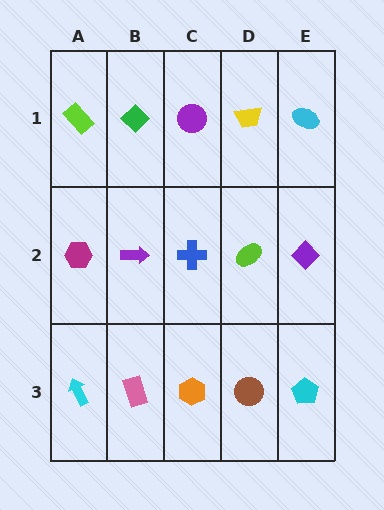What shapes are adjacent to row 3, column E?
A purple diamond (row 2, column E), a brown circle (row 3, column D).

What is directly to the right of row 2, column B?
A blue cross.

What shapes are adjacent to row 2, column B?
A green diamond (row 1, column B), a pink rectangle (row 3, column B), a magenta hexagon (row 2, column A), a blue cross (row 2, column C).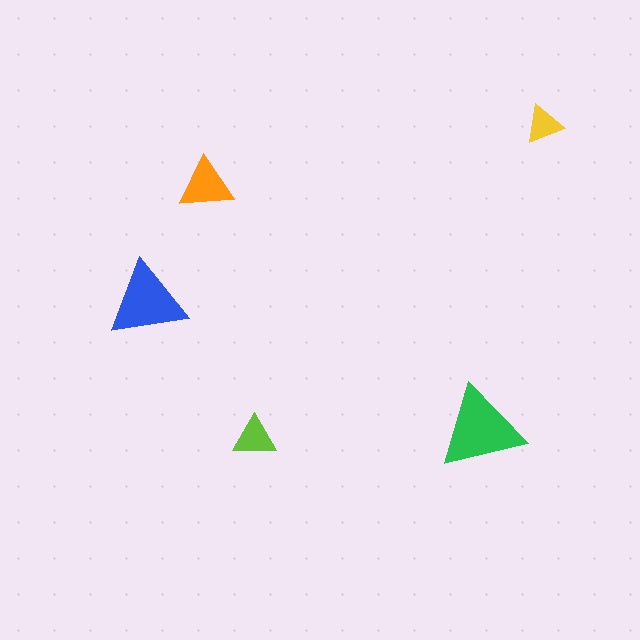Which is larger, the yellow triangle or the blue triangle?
The blue one.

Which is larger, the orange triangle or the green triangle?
The green one.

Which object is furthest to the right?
The yellow triangle is rightmost.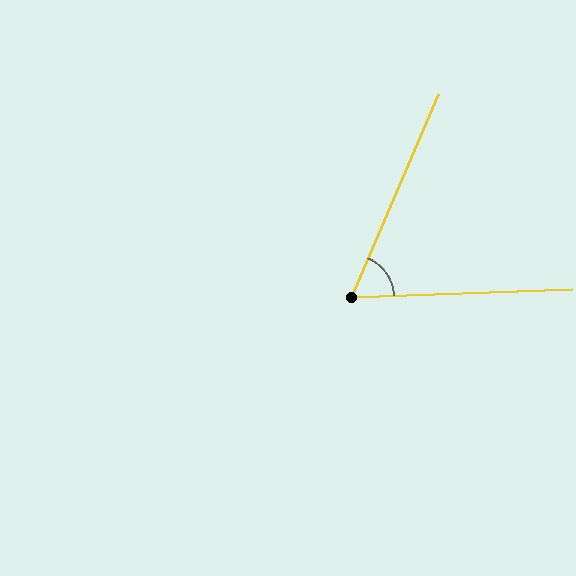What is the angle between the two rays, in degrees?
Approximately 65 degrees.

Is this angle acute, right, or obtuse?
It is acute.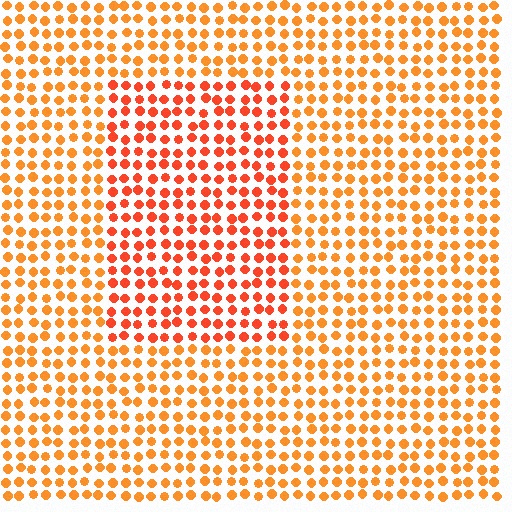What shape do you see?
I see a rectangle.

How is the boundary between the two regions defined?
The boundary is defined purely by a slight shift in hue (about 22 degrees). Spacing, size, and orientation are identical on both sides.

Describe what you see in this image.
The image is filled with small orange elements in a uniform arrangement. A rectangle-shaped region is visible where the elements are tinted to a slightly different hue, forming a subtle color boundary.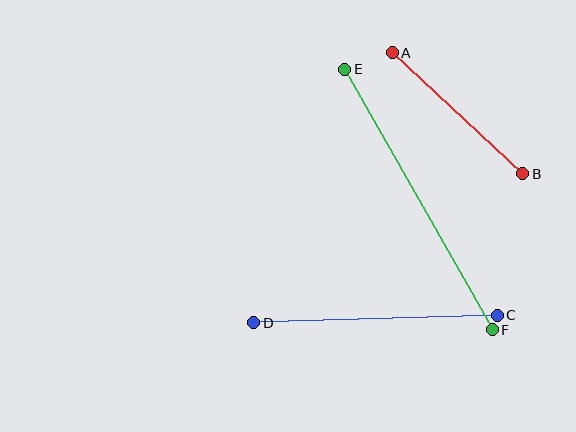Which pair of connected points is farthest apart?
Points E and F are farthest apart.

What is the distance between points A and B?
The distance is approximately 178 pixels.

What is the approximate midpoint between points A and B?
The midpoint is at approximately (458, 113) pixels.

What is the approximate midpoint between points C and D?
The midpoint is at approximately (376, 319) pixels.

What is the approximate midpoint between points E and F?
The midpoint is at approximately (419, 199) pixels.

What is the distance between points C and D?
The distance is approximately 243 pixels.